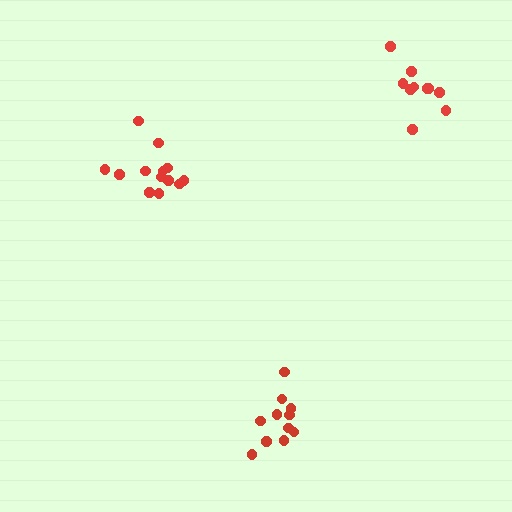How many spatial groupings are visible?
There are 3 spatial groupings.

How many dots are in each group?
Group 1: 13 dots, Group 2: 11 dots, Group 3: 10 dots (34 total).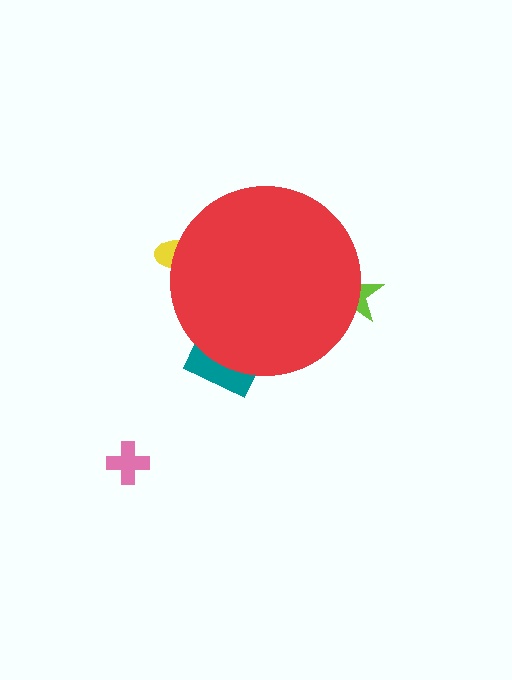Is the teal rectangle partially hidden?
Yes, the teal rectangle is partially hidden behind the red circle.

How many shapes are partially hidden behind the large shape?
3 shapes are partially hidden.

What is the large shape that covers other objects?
A red circle.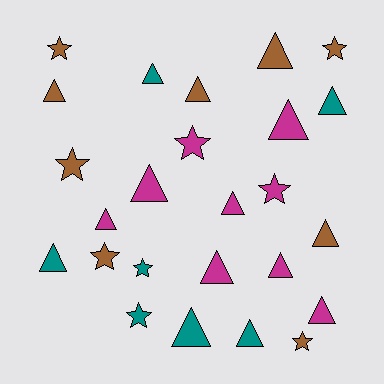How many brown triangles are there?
There are 4 brown triangles.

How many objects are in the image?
There are 25 objects.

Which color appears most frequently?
Magenta, with 9 objects.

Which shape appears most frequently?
Triangle, with 16 objects.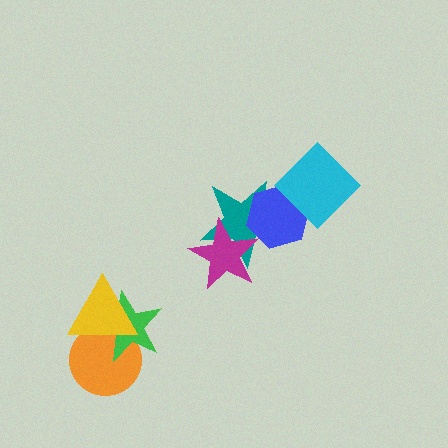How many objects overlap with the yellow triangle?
2 objects overlap with the yellow triangle.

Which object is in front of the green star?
The yellow triangle is in front of the green star.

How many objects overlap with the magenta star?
1 object overlaps with the magenta star.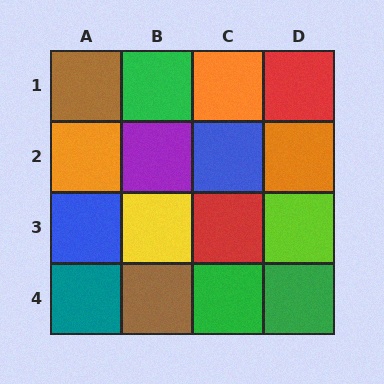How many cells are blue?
2 cells are blue.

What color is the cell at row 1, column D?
Red.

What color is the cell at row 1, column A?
Brown.